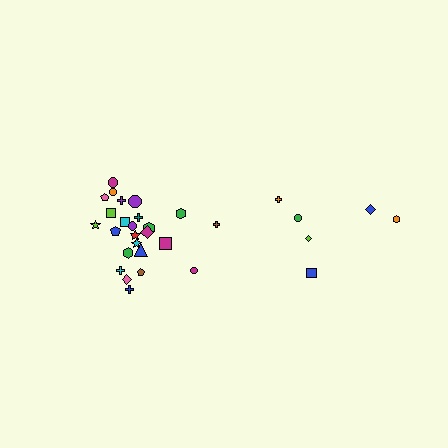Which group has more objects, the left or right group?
The left group.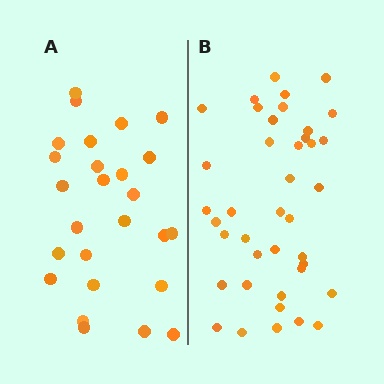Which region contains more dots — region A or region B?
Region B (the right region) has more dots.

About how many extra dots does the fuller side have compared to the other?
Region B has approximately 15 more dots than region A.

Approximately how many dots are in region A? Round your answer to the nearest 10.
About 30 dots. (The exact count is 26, which rounds to 30.)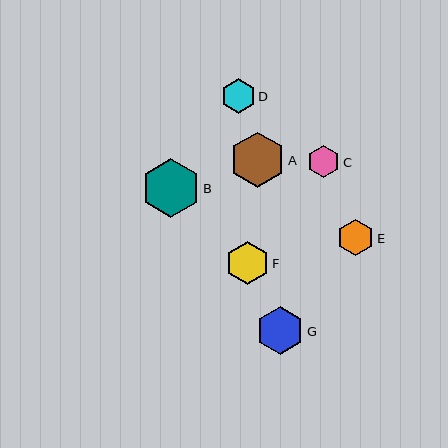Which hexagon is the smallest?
Hexagon C is the smallest with a size of approximately 32 pixels.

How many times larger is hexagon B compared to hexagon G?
Hexagon B is approximately 1.2 times the size of hexagon G.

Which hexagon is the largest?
Hexagon B is the largest with a size of approximately 59 pixels.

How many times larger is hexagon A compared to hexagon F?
Hexagon A is approximately 1.3 times the size of hexagon F.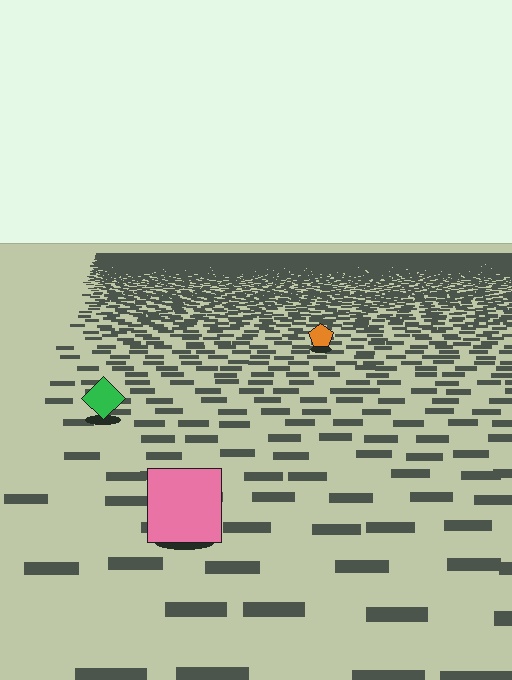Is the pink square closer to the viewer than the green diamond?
Yes. The pink square is closer — you can tell from the texture gradient: the ground texture is coarser near it.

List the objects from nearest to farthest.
From nearest to farthest: the pink square, the green diamond, the orange pentagon.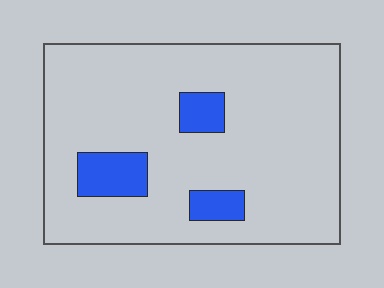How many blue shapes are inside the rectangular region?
3.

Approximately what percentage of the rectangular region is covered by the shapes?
Approximately 10%.